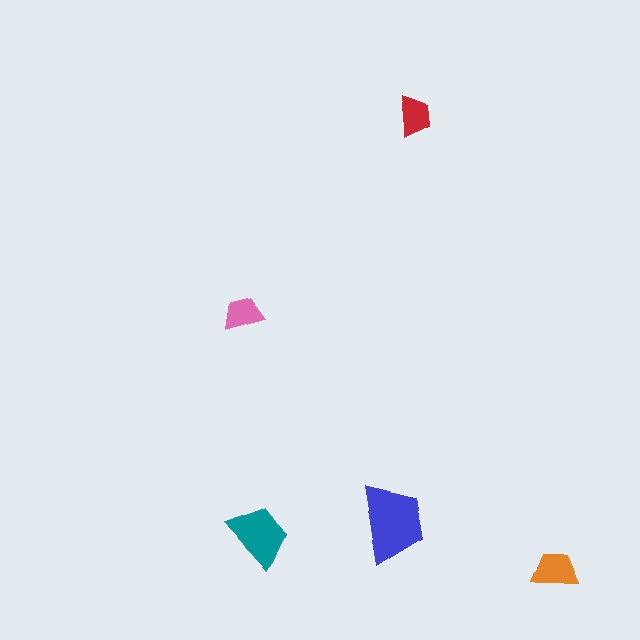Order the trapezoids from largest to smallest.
the blue one, the teal one, the orange one, the red one, the pink one.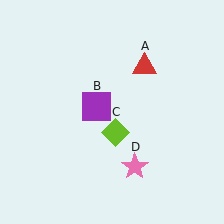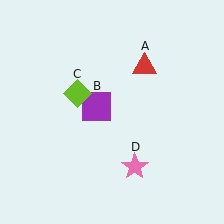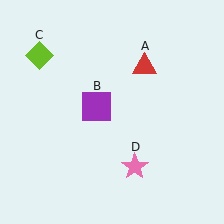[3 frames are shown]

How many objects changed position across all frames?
1 object changed position: lime diamond (object C).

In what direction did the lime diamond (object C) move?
The lime diamond (object C) moved up and to the left.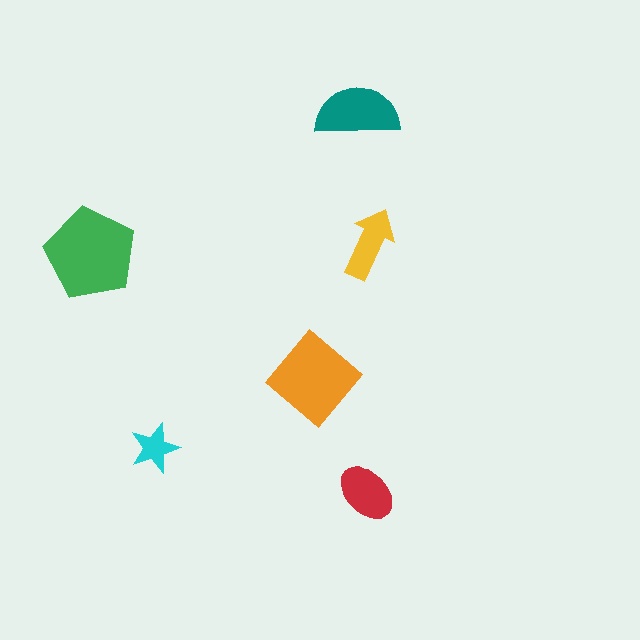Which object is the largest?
The green pentagon.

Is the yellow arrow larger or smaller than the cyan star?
Larger.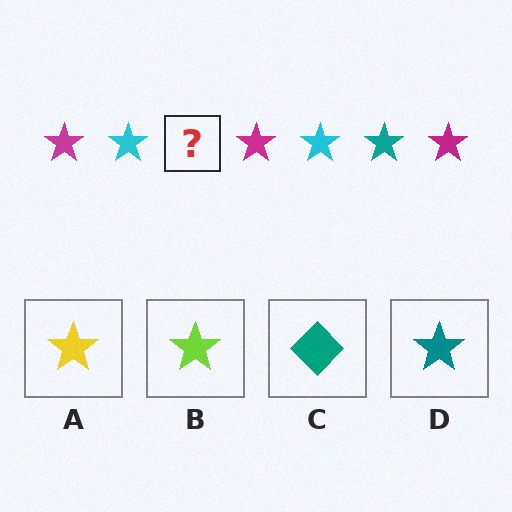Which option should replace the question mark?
Option D.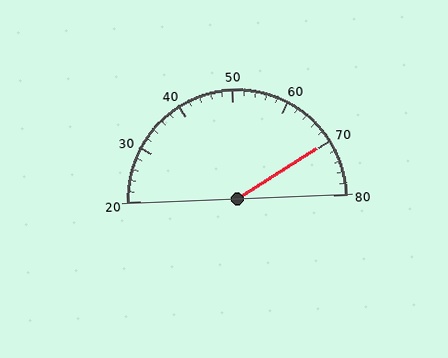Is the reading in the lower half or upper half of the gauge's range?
The reading is in the upper half of the range (20 to 80).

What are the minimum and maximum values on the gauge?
The gauge ranges from 20 to 80.